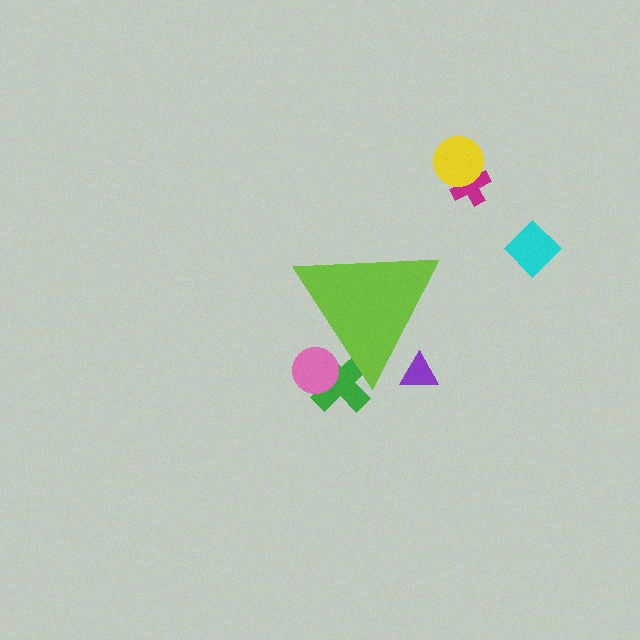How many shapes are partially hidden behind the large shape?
3 shapes are partially hidden.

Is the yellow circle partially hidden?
No, the yellow circle is fully visible.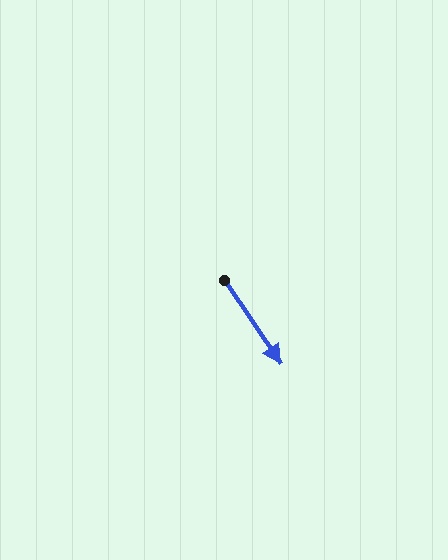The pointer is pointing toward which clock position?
Roughly 5 o'clock.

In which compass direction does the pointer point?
Southeast.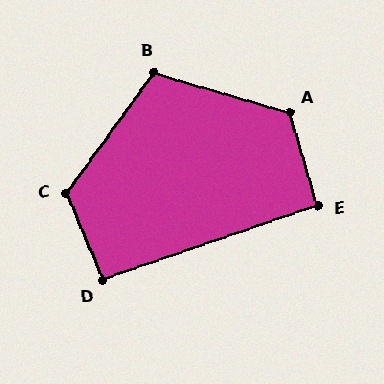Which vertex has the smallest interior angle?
E, at approximately 93 degrees.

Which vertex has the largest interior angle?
A, at approximately 123 degrees.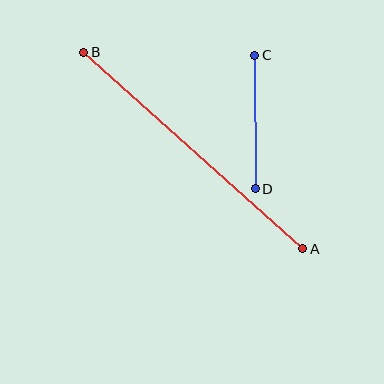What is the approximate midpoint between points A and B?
The midpoint is at approximately (193, 151) pixels.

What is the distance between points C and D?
The distance is approximately 134 pixels.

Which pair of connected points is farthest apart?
Points A and B are farthest apart.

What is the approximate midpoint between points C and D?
The midpoint is at approximately (255, 122) pixels.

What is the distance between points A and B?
The distance is approximately 295 pixels.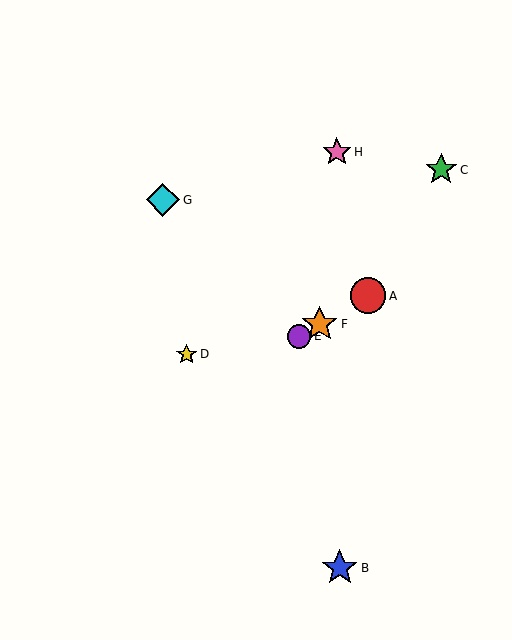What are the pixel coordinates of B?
Object B is at (340, 568).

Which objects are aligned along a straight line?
Objects A, E, F are aligned along a straight line.